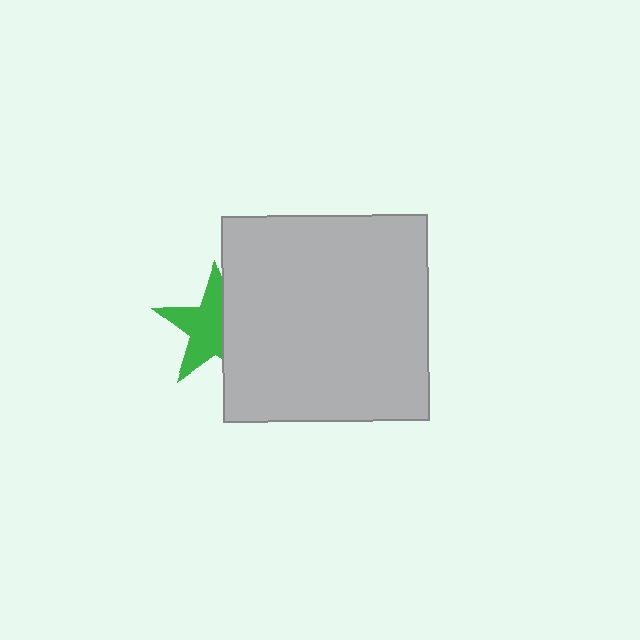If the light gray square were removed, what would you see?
You would see the complete green star.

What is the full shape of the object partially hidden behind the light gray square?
The partially hidden object is a green star.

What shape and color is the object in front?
The object in front is a light gray square.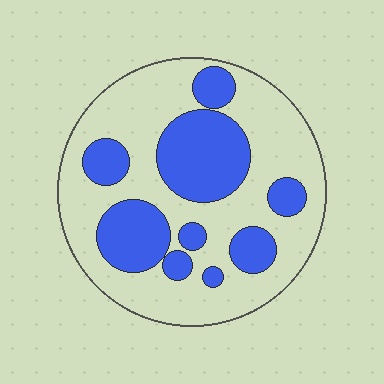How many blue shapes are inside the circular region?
9.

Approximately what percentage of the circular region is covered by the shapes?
Approximately 35%.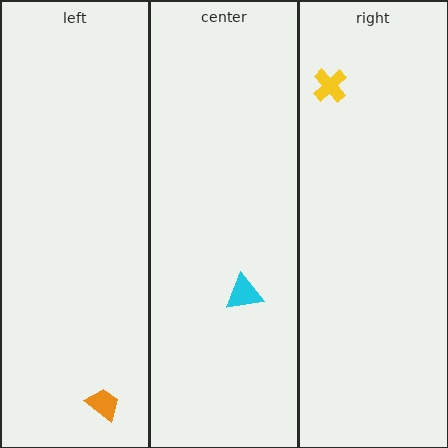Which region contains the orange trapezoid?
The left region.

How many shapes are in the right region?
1.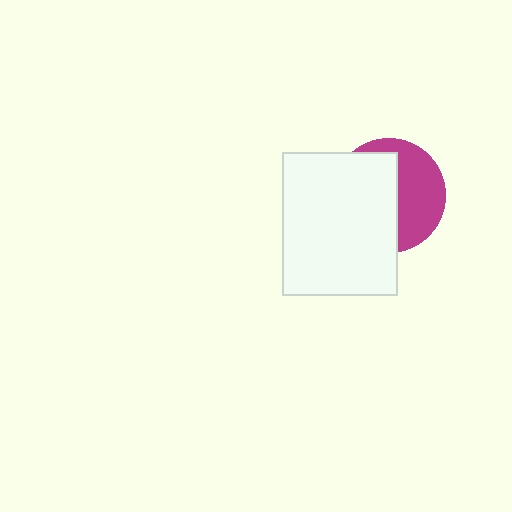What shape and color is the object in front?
The object in front is a white rectangle.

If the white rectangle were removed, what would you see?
You would see the complete magenta circle.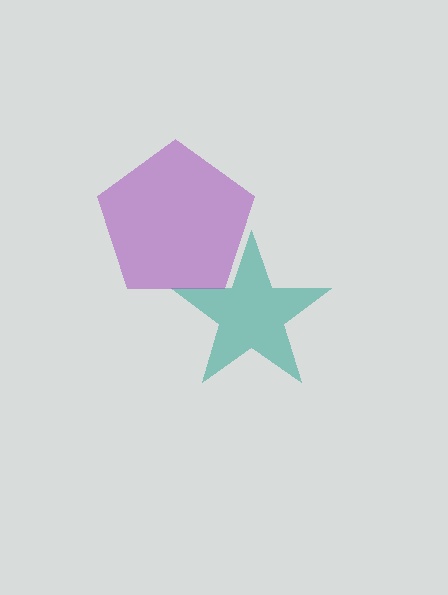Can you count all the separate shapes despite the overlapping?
Yes, there are 2 separate shapes.